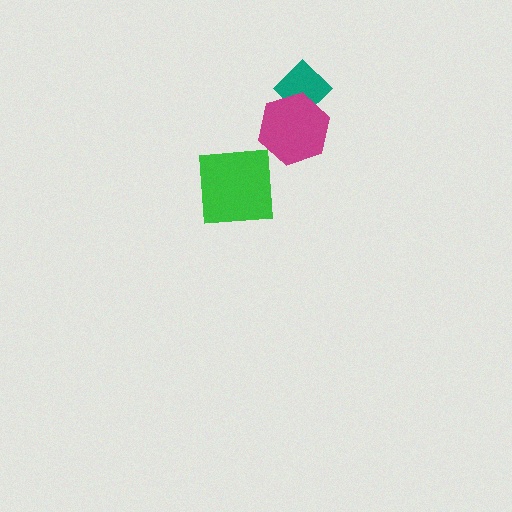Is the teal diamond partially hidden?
Yes, it is partially covered by another shape.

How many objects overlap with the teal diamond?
1 object overlaps with the teal diamond.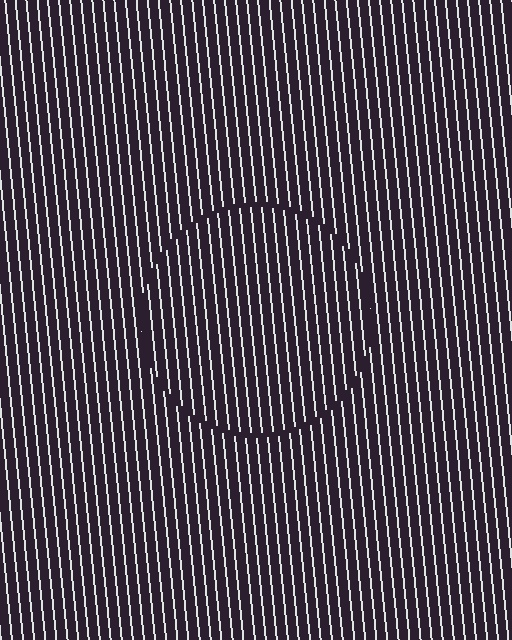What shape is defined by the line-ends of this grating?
An illusory circle. The interior of the shape contains the same grating, shifted by half a period — the contour is defined by the phase discontinuity where line-ends from the inner and outer gratings abut.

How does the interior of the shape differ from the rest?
The interior of the shape contains the same grating, shifted by half a period — the contour is defined by the phase discontinuity where line-ends from the inner and outer gratings abut.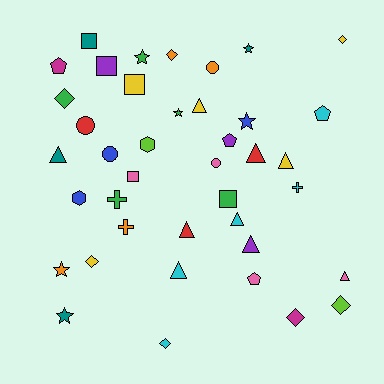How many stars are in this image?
There are 6 stars.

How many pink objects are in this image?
There are 4 pink objects.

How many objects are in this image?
There are 40 objects.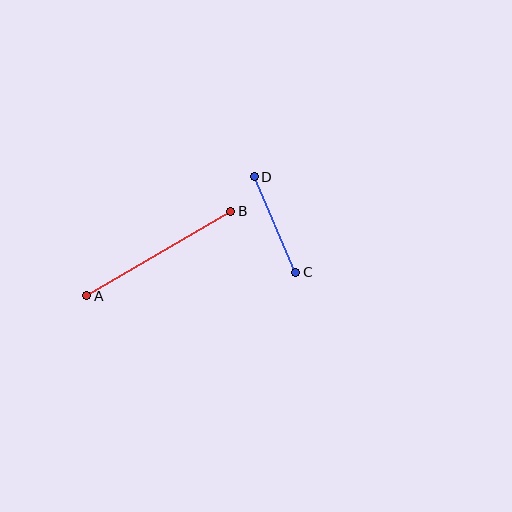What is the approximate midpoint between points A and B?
The midpoint is at approximately (159, 254) pixels.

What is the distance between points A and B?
The distance is approximately 167 pixels.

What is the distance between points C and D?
The distance is approximately 104 pixels.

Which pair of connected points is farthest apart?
Points A and B are farthest apart.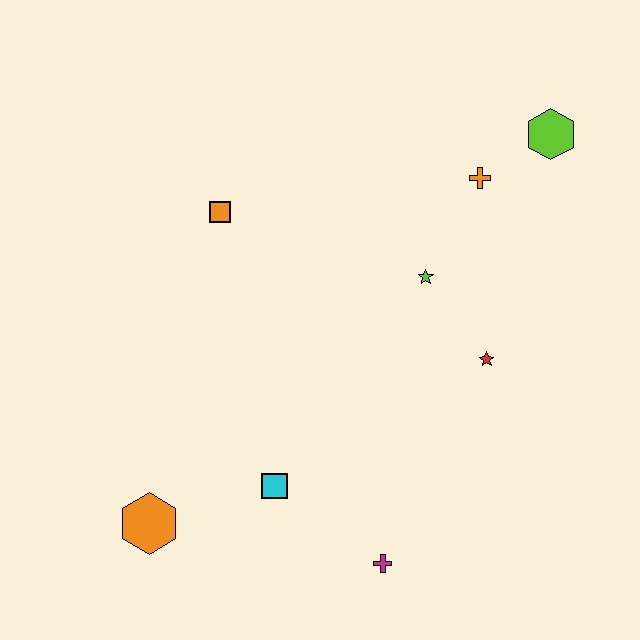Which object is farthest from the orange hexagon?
The lime hexagon is farthest from the orange hexagon.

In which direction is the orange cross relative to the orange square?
The orange cross is to the right of the orange square.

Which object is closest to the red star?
The lime star is closest to the red star.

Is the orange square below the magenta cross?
No